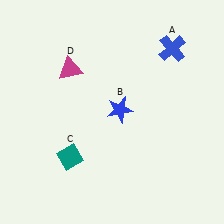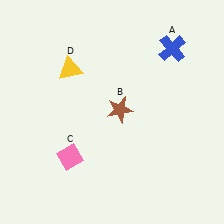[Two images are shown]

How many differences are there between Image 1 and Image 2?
There are 3 differences between the two images.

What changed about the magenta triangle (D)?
In Image 1, D is magenta. In Image 2, it changed to yellow.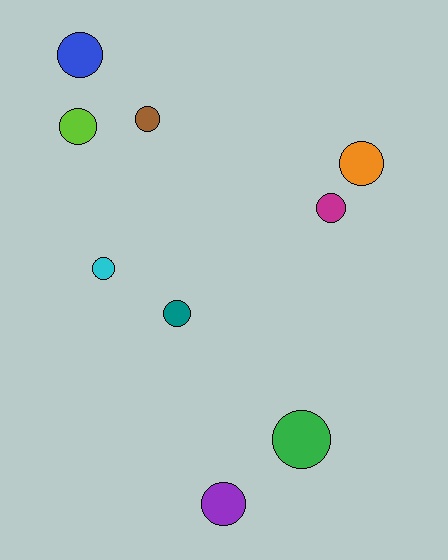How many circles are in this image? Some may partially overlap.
There are 9 circles.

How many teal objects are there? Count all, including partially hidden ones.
There is 1 teal object.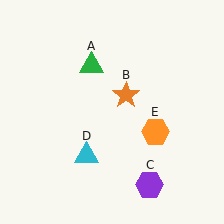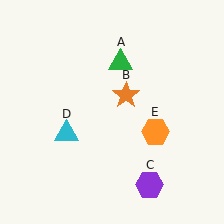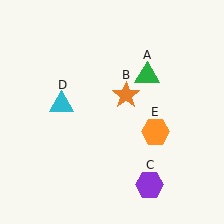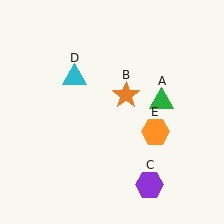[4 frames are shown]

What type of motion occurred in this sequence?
The green triangle (object A), cyan triangle (object D) rotated clockwise around the center of the scene.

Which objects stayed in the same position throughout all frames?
Orange star (object B) and purple hexagon (object C) and orange hexagon (object E) remained stationary.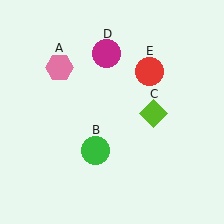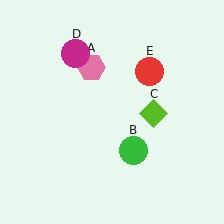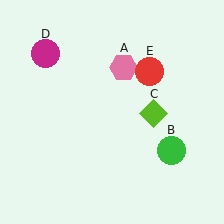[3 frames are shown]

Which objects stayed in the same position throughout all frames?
Lime diamond (object C) and red circle (object E) remained stationary.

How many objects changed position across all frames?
3 objects changed position: pink hexagon (object A), green circle (object B), magenta circle (object D).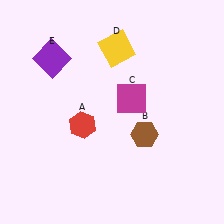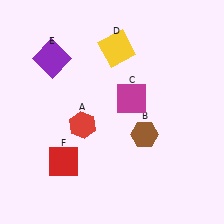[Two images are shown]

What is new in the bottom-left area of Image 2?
A red square (F) was added in the bottom-left area of Image 2.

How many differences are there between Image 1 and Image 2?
There is 1 difference between the two images.